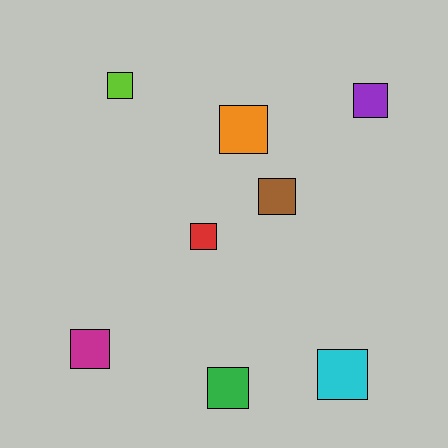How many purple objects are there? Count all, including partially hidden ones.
There is 1 purple object.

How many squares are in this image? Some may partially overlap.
There are 8 squares.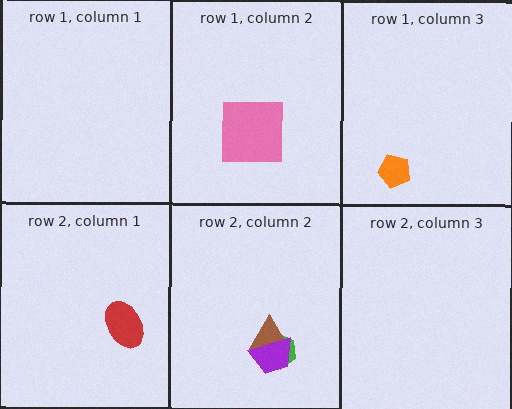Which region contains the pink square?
The row 1, column 2 region.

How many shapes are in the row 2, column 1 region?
1.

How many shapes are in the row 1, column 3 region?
1.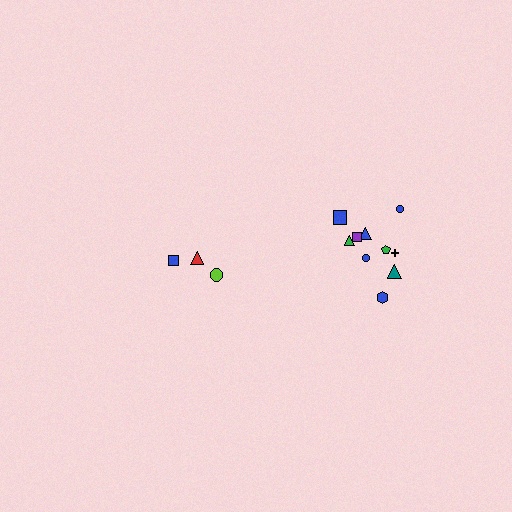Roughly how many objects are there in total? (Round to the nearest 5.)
Roughly 15 objects in total.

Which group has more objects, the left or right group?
The right group.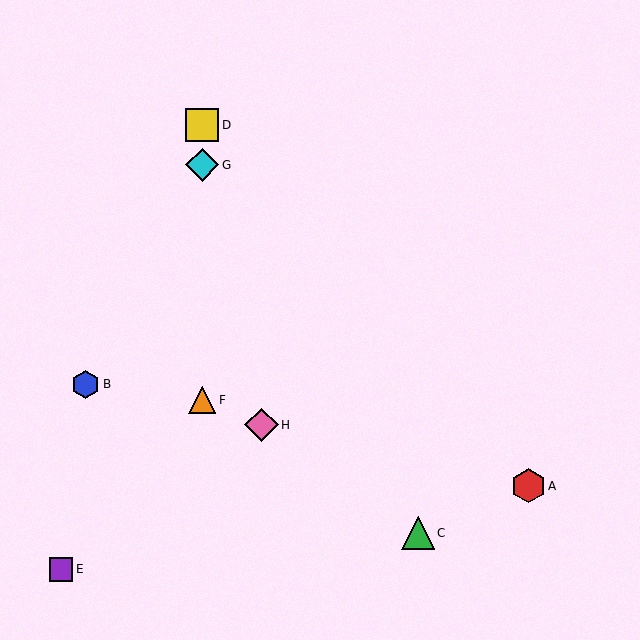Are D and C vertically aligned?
No, D is at x≈202 and C is at x≈418.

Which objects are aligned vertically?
Objects D, F, G are aligned vertically.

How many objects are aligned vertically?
3 objects (D, F, G) are aligned vertically.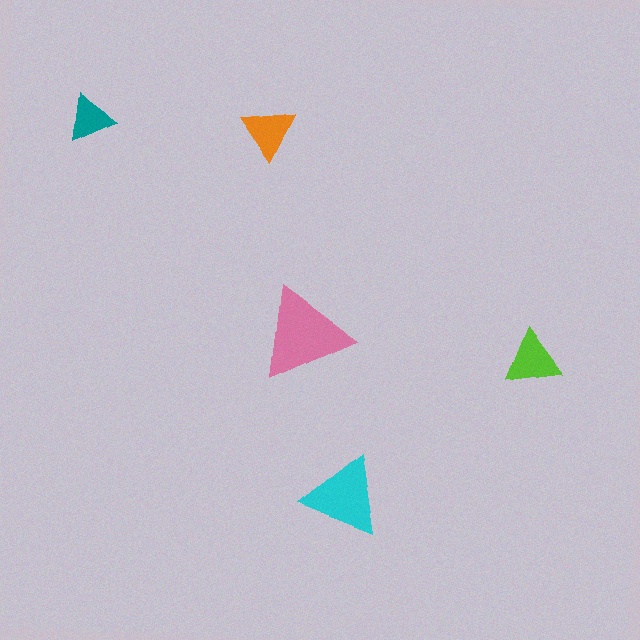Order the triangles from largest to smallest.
the pink one, the cyan one, the lime one, the orange one, the teal one.